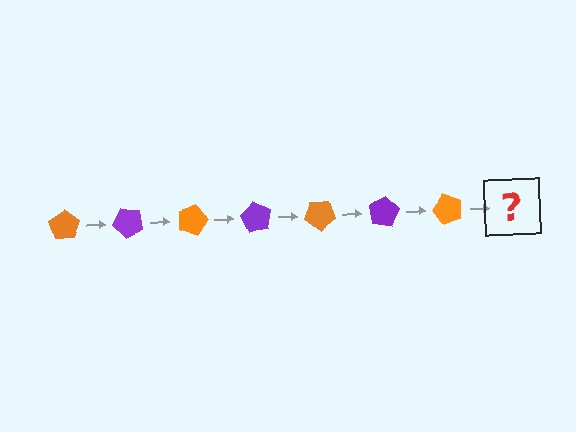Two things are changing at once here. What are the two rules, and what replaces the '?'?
The two rules are that it rotates 45 degrees each step and the color cycles through orange and purple. The '?' should be a purple pentagon, rotated 315 degrees from the start.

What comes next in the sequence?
The next element should be a purple pentagon, rotated 315 degrees from the start.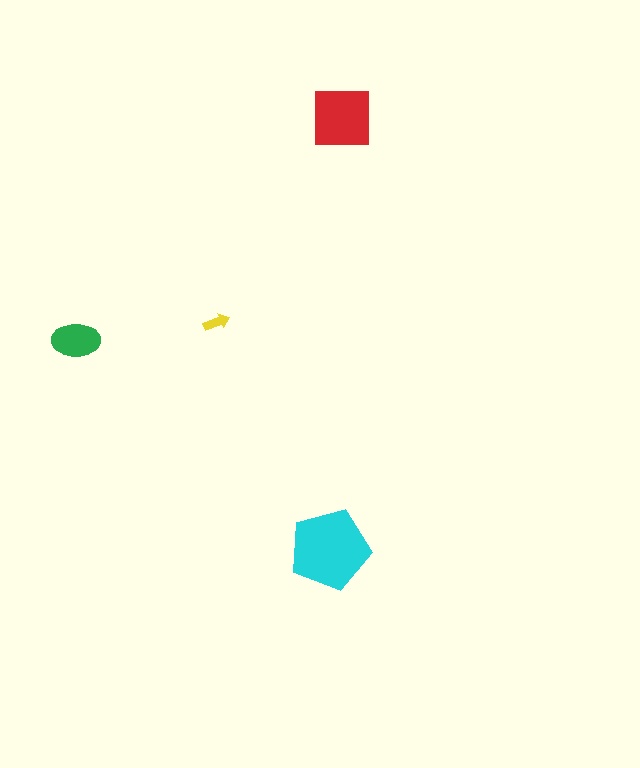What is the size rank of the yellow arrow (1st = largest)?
4th.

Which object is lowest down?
The cyan pentagon is bottommost.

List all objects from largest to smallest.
The cyan pentagon, the red square, the green ellipse, the yellow arrow.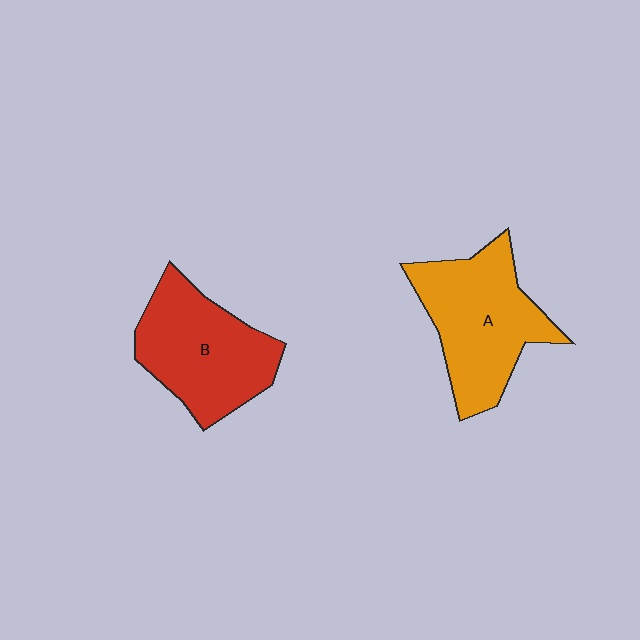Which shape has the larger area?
Shape A (orange).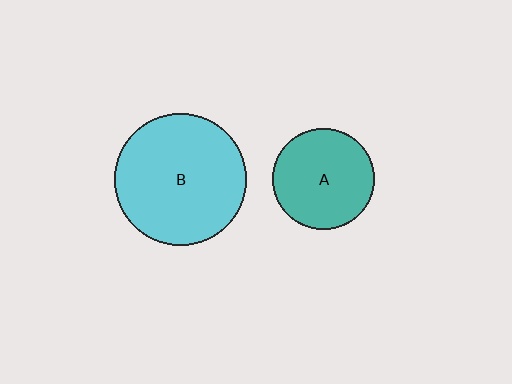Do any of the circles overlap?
No, none of the circles overlap.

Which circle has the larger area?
Circle B (cyan).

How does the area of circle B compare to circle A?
Approximately 1.7 times.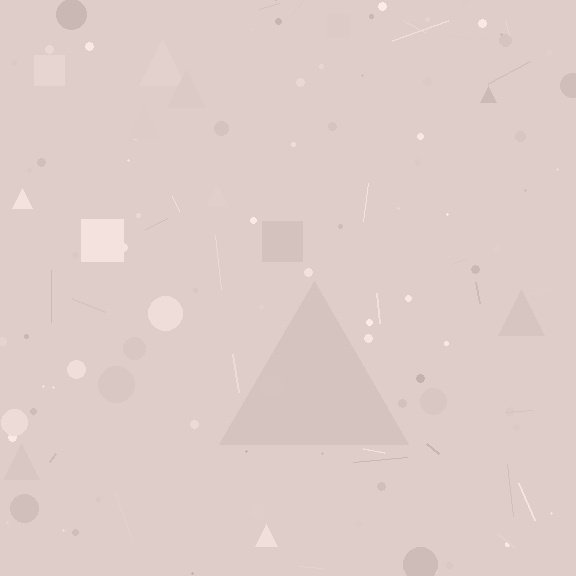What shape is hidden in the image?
A triangle is hidden in the image.